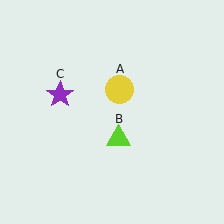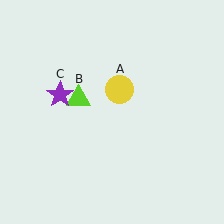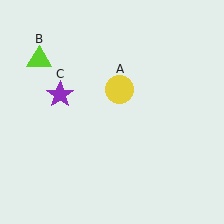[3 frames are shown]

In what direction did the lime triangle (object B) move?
The lime triangle (object B) moved up and to the left.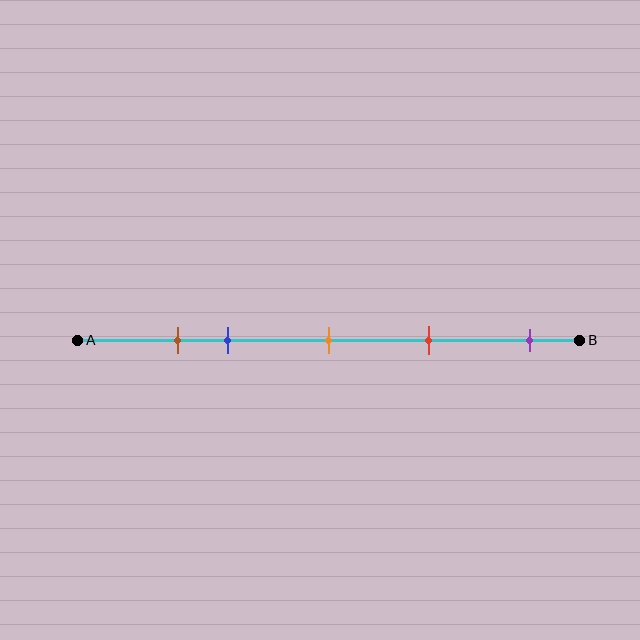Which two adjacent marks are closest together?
The brown and blue marks are the closest adjacent pair.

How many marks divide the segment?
There are 5 marks dividing the segment.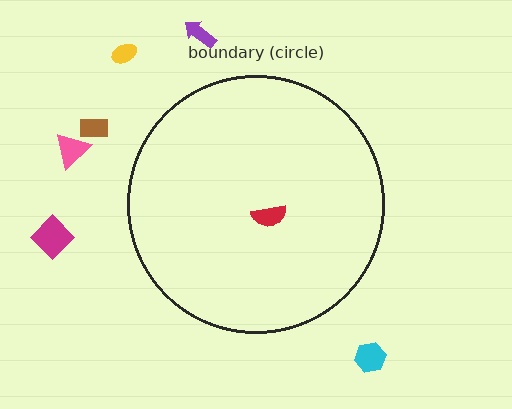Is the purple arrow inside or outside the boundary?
Outside.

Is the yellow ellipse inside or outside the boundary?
Outside.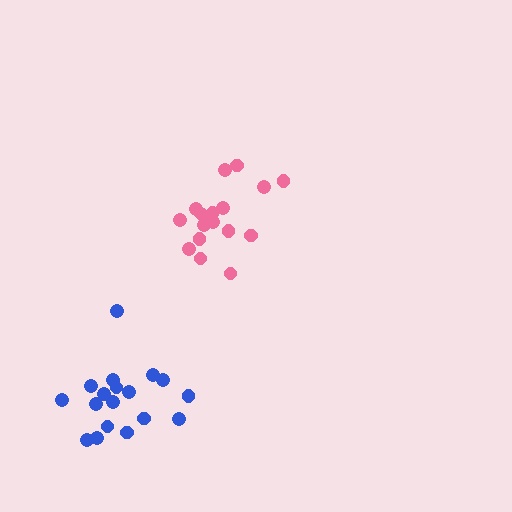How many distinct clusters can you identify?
There are 2 distinct clusters.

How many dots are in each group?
Group 1: 17 dots, Group 2: 18 dots (35 total).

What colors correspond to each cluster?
The clusters are colored: pink, blue.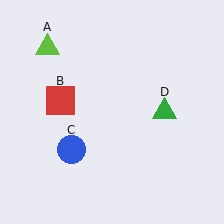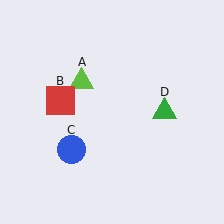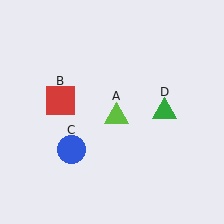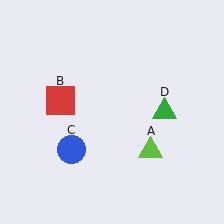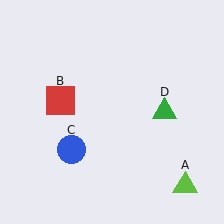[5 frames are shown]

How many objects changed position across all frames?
1 object changed position: lime triangle (object A).